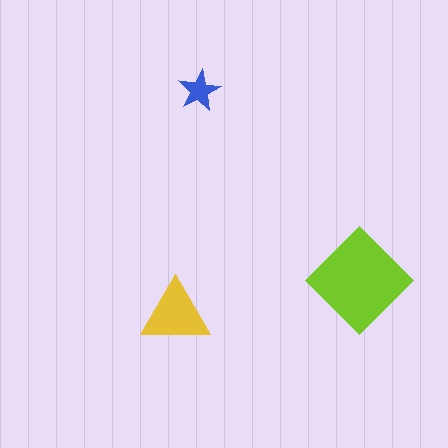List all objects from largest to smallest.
The lime diamond, the yellow triangle, the blue star.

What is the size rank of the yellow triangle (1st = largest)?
2nd.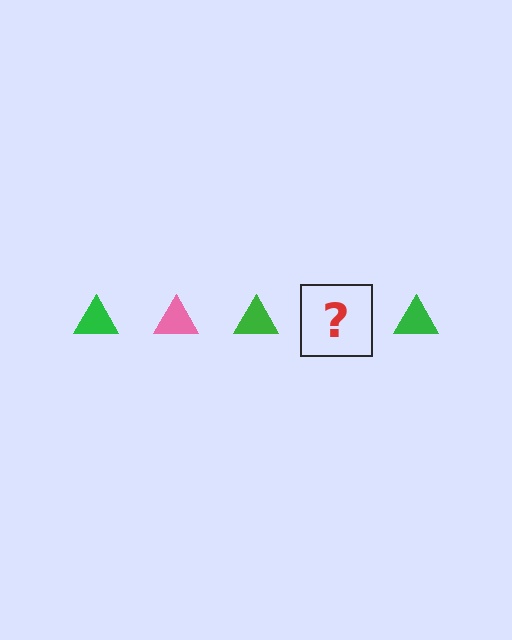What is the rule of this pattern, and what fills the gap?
The rule is that the pattern cycles through green, pink triangles. The gap should be filled with a pink triangle.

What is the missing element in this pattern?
The missing element is a pink triangle.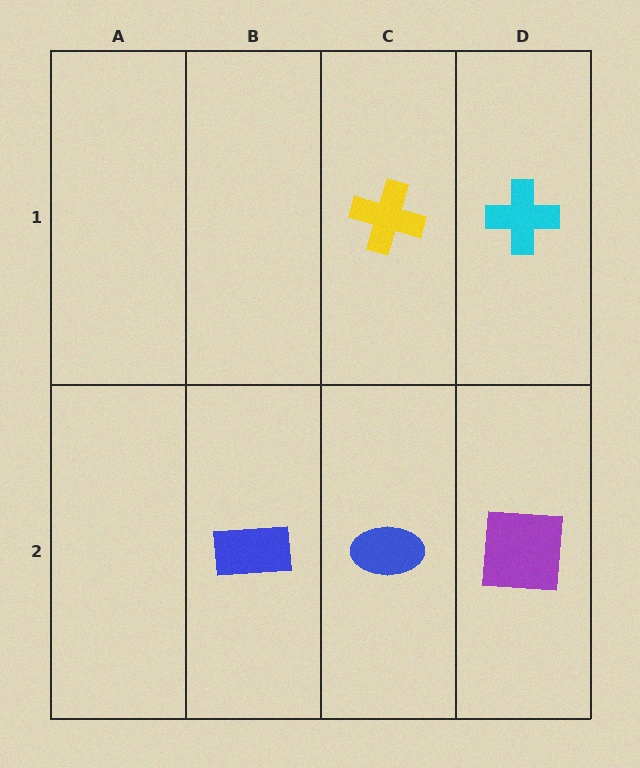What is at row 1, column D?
A cyan cross.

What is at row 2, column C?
A blue ellipse.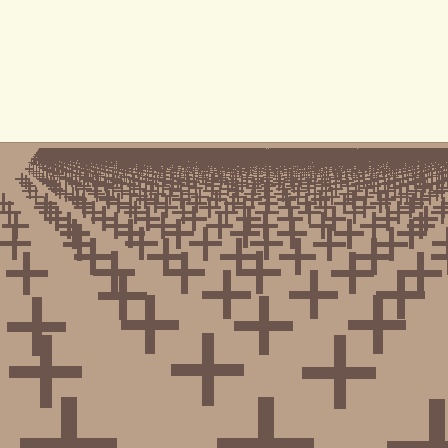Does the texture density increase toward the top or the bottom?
Density increases toward the top.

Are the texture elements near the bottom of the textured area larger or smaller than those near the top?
Larger. Near the bottom, elements are closer to the viewer and appear at a bigger on-screen size.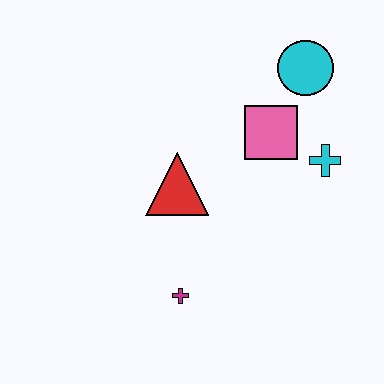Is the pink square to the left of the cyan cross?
Yes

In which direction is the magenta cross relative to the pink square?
The magenta cross is below the pink square.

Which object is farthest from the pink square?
The magenta cross is farthest from the pink square.